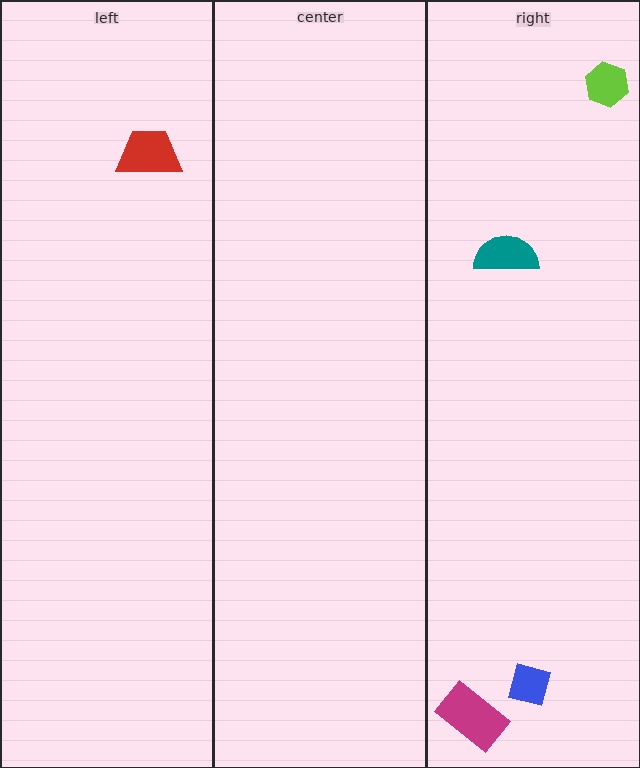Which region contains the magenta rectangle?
The right region.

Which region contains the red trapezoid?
The left region.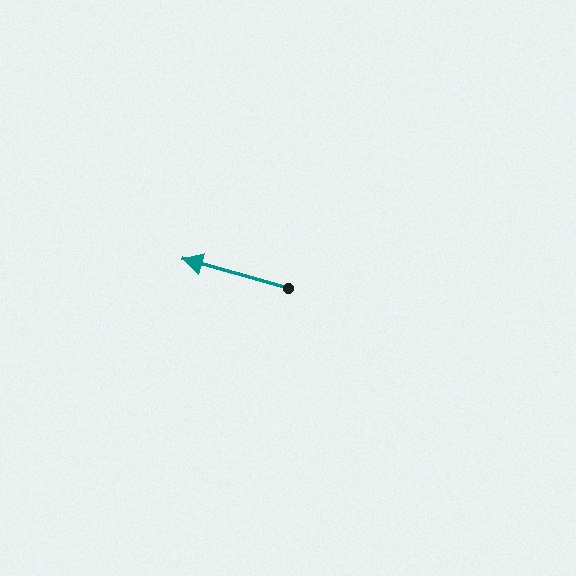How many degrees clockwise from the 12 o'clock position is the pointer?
Approximately 285 degrees.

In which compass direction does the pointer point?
West.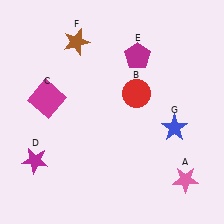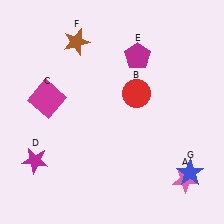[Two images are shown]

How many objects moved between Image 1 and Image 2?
1 object moved between the two images.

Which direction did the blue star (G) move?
The blue star (G) moved down.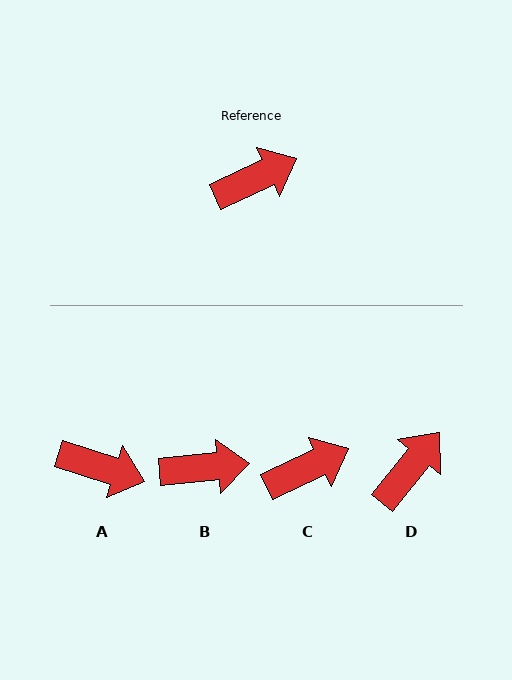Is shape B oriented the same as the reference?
No, it is off by about 20 degrees.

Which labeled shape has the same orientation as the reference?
C.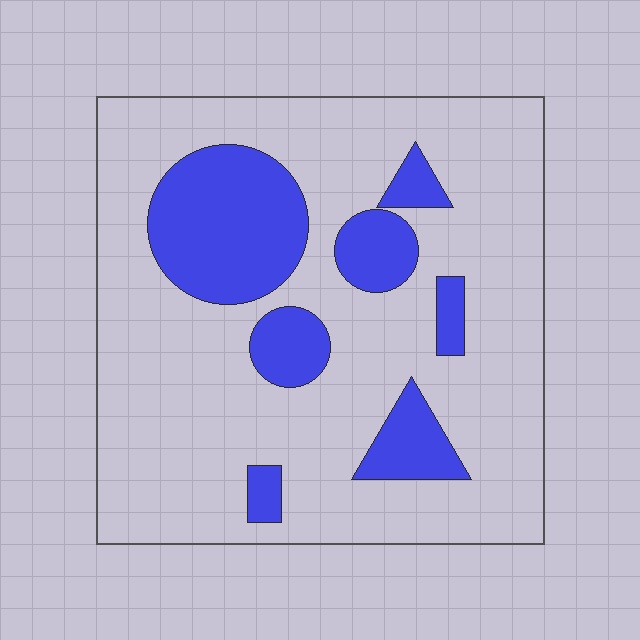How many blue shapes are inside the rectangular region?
7.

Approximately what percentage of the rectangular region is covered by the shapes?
Approximately 20%.